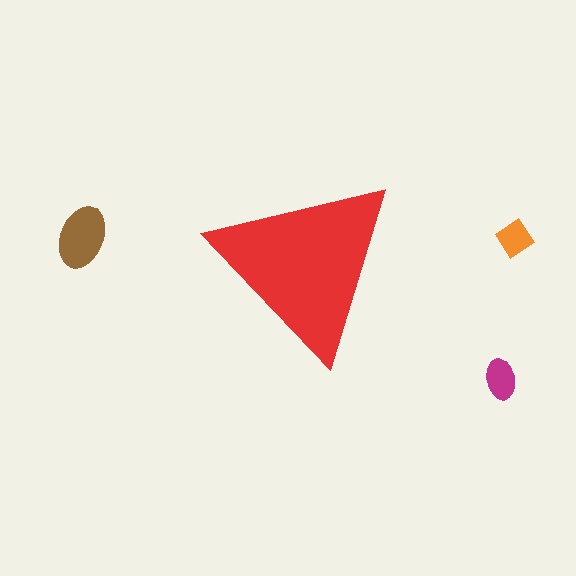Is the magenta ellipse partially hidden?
No, the magenta ellipse is fully visible.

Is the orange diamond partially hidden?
No, the orange diamond is fully visible.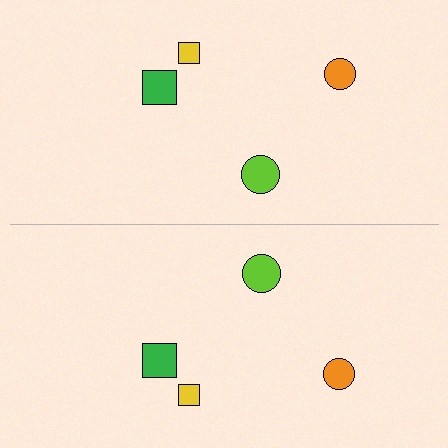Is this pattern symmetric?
Yes, this pattern has bilateral (reflection) symmetry.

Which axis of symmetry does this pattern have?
The pattern has a horizontal axis of symmetry running through the center of the image.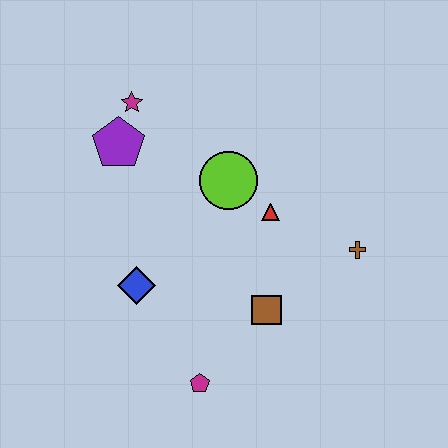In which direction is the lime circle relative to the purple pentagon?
The lime circle is to the right of the purple pentagon.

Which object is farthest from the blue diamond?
The brown cross is farthest from the blue diamond.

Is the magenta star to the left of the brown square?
Yes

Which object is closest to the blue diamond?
The magenta pentagon is closest to the blue diamond.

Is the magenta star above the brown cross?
Yes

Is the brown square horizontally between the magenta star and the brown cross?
Yes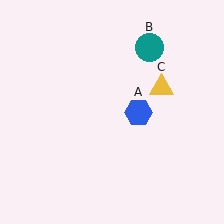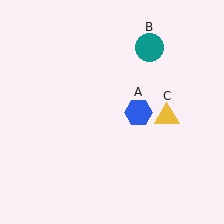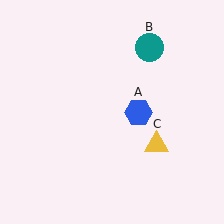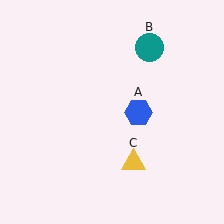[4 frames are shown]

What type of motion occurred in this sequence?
The yellow triangle (object C) rotated clockwise around the center of the scene.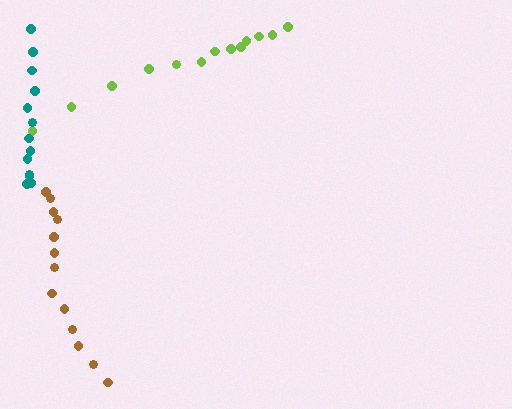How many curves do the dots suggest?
There are 3 distinct paths.